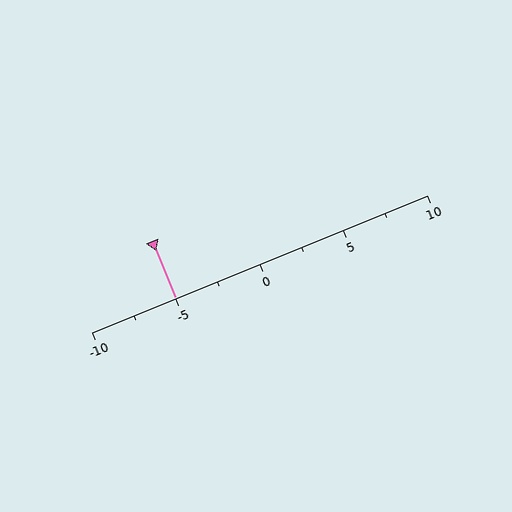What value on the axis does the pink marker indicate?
The marker indicates approximately -5.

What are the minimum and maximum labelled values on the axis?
The axis runs from -10 to 10.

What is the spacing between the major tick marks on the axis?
The major ticks are spaced 5 apart.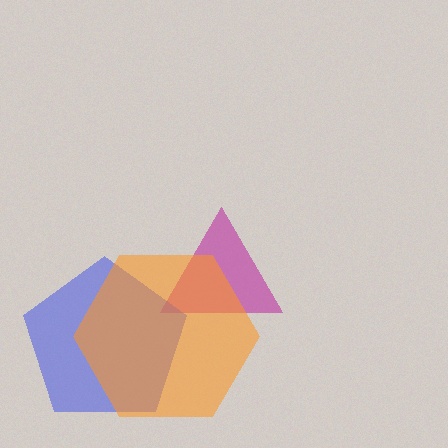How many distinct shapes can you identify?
There are 3 distinct shapes: a magenta triangle, a blue pentagon, an orange hexagon.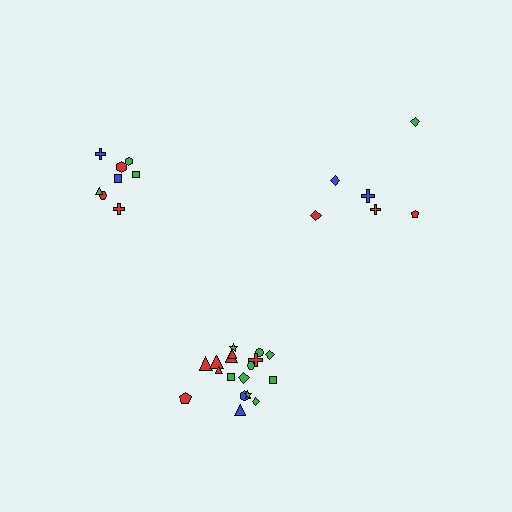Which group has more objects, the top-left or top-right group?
The top-left group.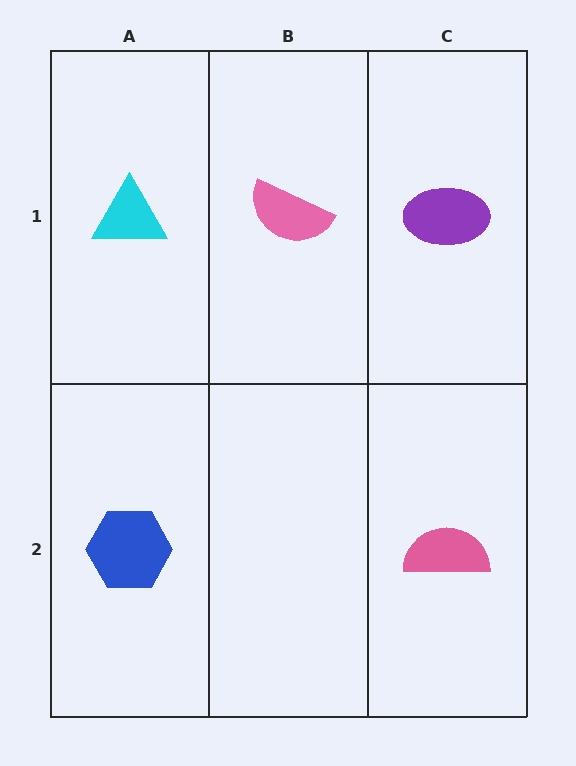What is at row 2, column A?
A blue hexagon.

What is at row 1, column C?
A purple ellipse.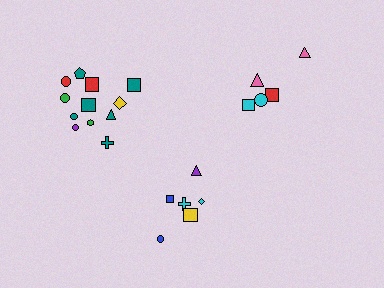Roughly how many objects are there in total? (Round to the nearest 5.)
Roughly 25 objects in total.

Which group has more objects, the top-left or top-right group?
The top-left group.